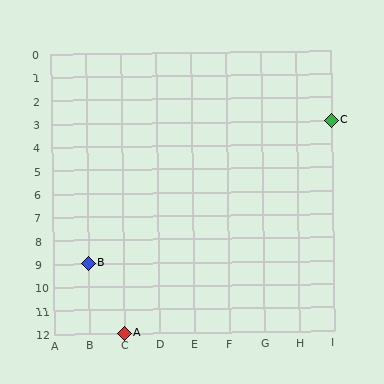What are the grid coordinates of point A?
Point A is at grid coordinates (C, 12).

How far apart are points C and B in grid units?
Points C and B are 7 columns and 6 rows apart (about 9.2 grid units diagonally).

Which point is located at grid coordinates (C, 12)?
Point A is at (C, 12).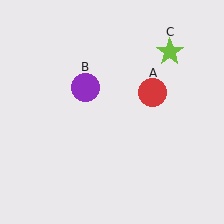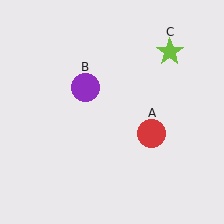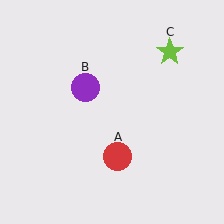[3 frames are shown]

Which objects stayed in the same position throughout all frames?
Purple circle (object B) and lime star (object C) remained stationary.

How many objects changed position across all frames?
1 object changed position: red circle (object A).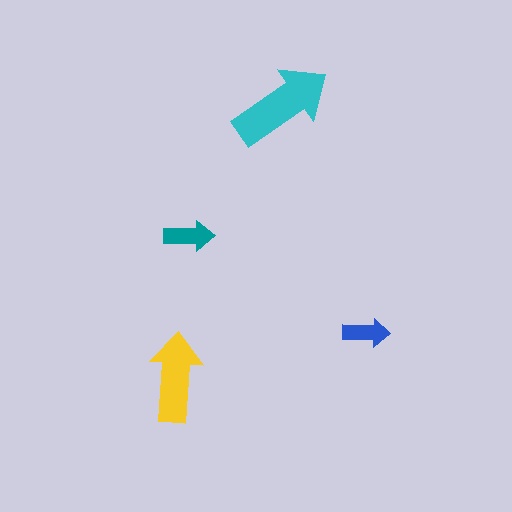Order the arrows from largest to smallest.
the cyan one, the yellow one, the teal one, the blue one.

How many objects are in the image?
There are 4 objects in the image.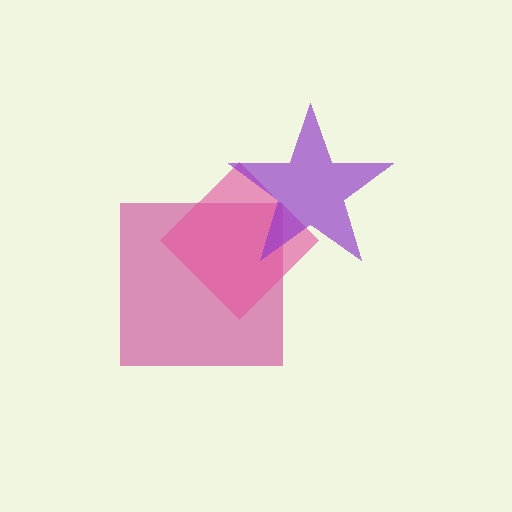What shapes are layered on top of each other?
The layered shapes are: a magenta square, a pink diamond, a purple star.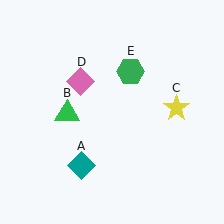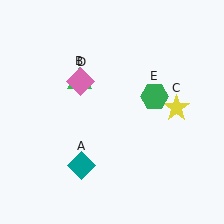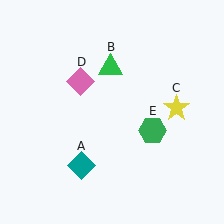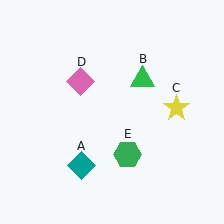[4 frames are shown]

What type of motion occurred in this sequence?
The green triangle (object B), green hexagon (object E) rotated clockwise around the center of the scene.